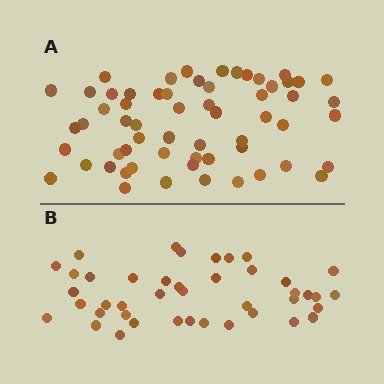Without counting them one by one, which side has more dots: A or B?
Region A (the top region) has more dots.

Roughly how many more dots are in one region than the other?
Region A has approximately 20 more dots than region B.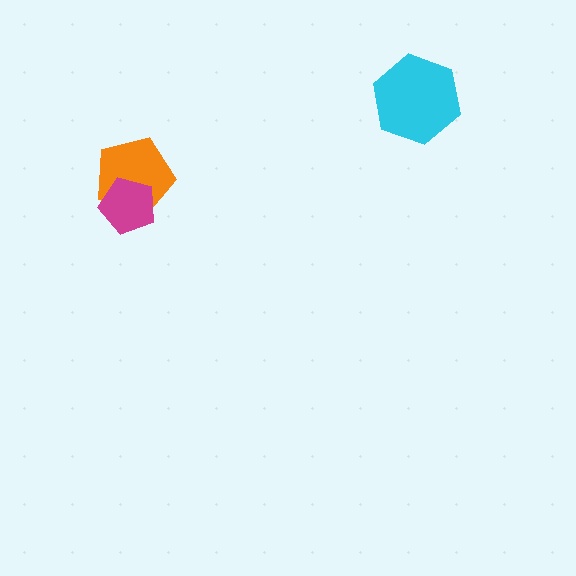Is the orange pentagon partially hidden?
Yes, it is partially covered by another shape.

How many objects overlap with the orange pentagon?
1 object overlaps with the orange pentagon.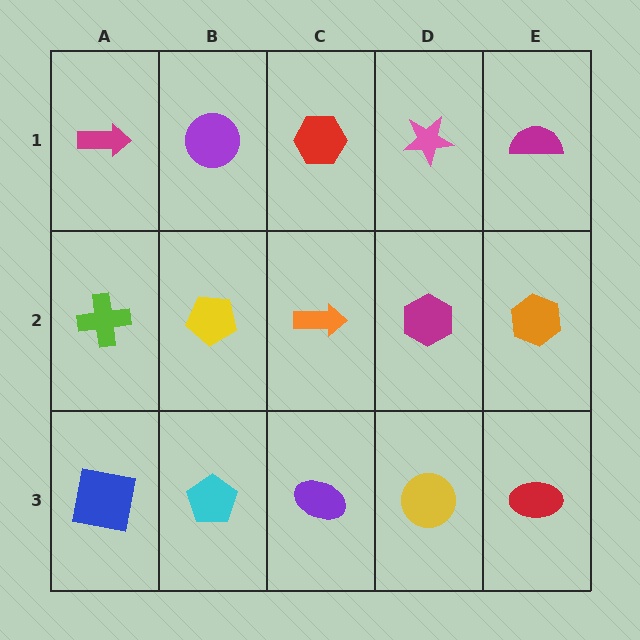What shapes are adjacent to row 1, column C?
An orange arrow (row 2, column C), a purple circle (row 1, column B), a pink star (row 1, column D).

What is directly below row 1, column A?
A lime cross.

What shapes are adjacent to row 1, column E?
An orange hexagon (row 2, column E), a pink star (row 1, column D).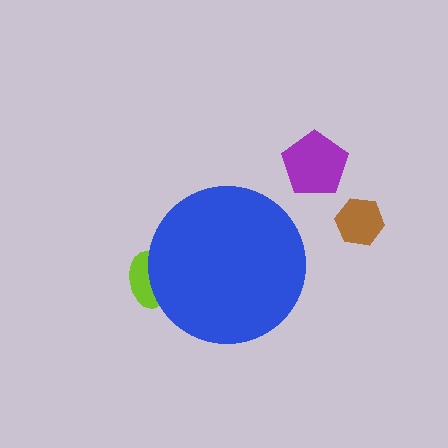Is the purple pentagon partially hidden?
No, the purple pentagon is fully visible.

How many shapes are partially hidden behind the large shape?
1 shape is partially hidden.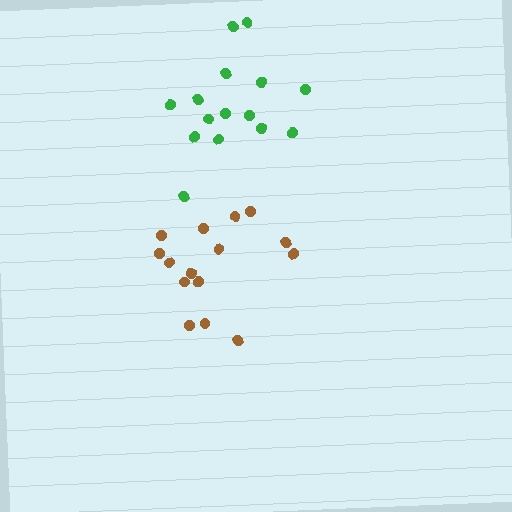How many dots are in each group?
Group 1: 15 dots, Group 2: 15 dots (30 total).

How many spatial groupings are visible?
There are 2 spatial groupings.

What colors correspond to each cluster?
The clusters are colored: brown, green.